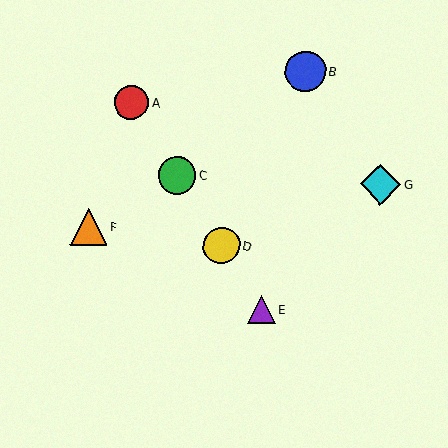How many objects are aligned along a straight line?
4 objects (A, C, D, E) are aligned along a straight line.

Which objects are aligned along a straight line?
Objects A, C, D, E are aligned along a straight line.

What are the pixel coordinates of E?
Object E is at (262, 310).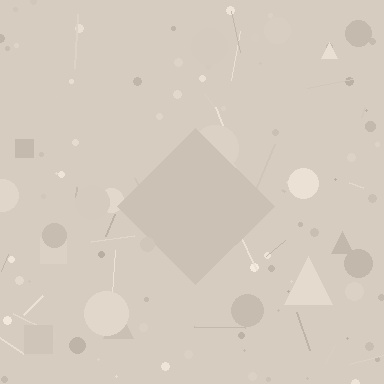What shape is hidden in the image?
A diamond is hidden in the image.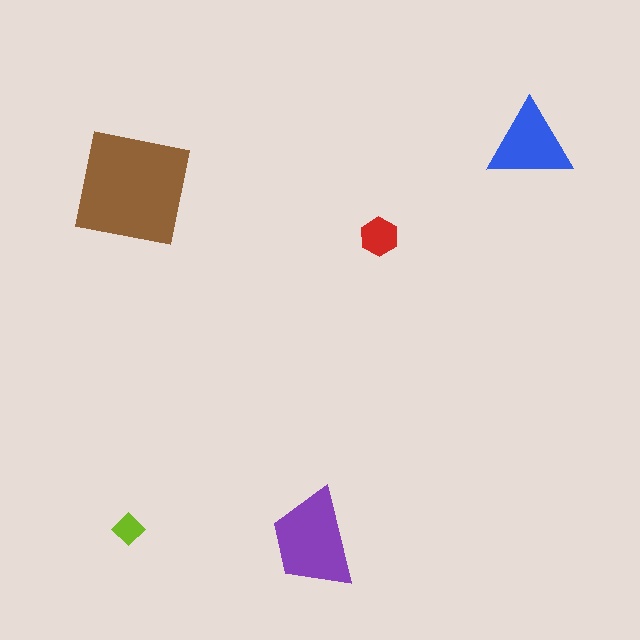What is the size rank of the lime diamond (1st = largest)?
5th.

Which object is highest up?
The blue triangle is topmost.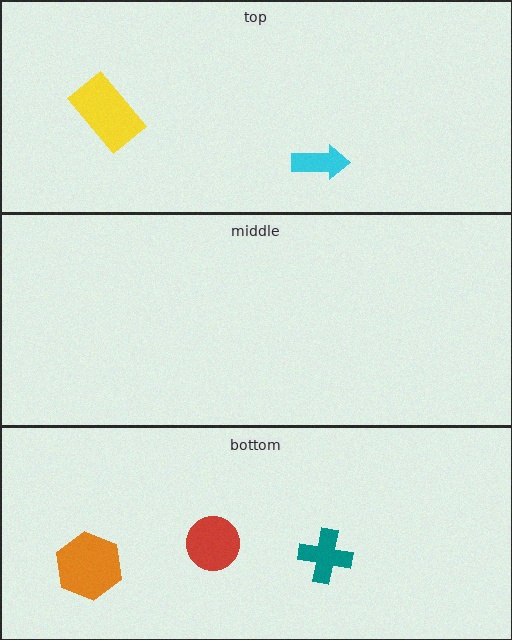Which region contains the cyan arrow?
The top region.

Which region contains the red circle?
The bottom region.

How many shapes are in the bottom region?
3.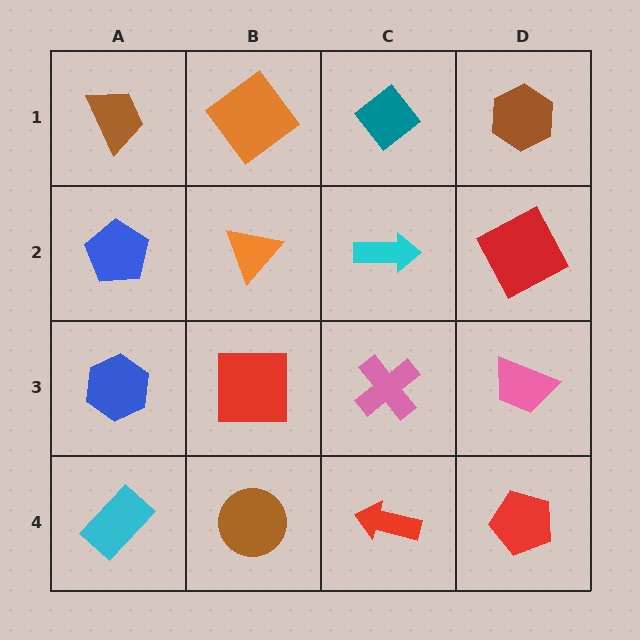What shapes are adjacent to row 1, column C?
A cyan arrow (row 2, column C), an orange diamond (row 1, column B), a brown hexagon (row 1, column D).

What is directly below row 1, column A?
A blue pentagon.